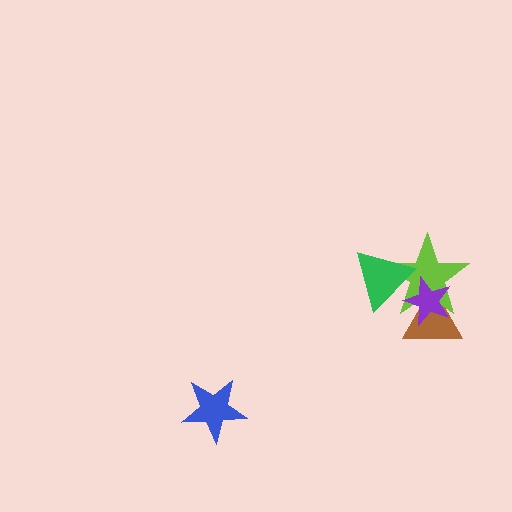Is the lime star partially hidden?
Yes, it is partially covered by another shape.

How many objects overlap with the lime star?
3 objects overlap with the lime star.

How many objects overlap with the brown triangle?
2 objects overlap with the brown triangle.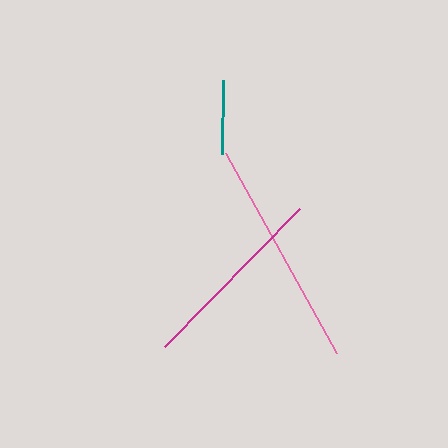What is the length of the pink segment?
The pink segment is approximately 228 pixels long.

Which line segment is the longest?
The pink line is the longest at approximately 228 pixels.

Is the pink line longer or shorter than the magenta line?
The pink line is longer than the magenta line.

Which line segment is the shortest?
The teal line is the shortest at approximately 74 pixels.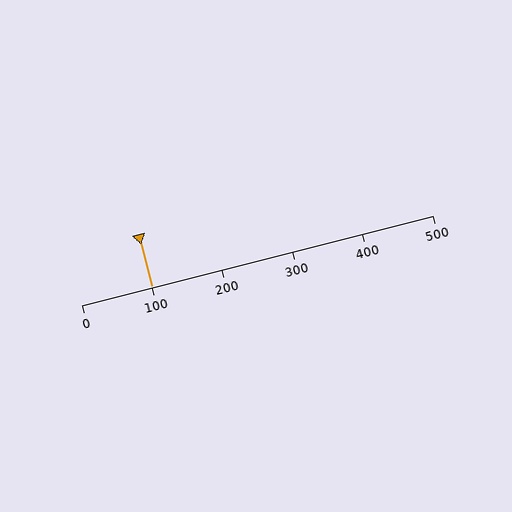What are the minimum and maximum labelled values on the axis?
The axis runs from 0 to 500.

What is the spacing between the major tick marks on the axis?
The major ticks are spaced 100 apart.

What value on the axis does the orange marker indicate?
The marker indicates approximately 100.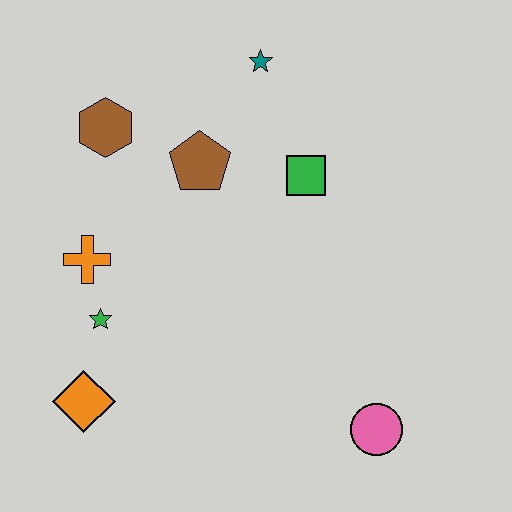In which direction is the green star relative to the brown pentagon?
The green star is below the brown pentagon.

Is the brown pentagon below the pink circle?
No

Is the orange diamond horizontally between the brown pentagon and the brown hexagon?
No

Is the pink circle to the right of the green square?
Yes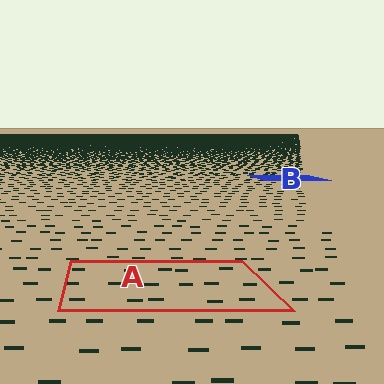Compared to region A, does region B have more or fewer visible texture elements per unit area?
Region B has more texture elements per unit area — they are packed more densely because it is farther away.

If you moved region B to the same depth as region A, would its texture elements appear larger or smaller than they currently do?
They would appear larger. At a closer depth, the same texture elements are projected at a bigger on-screen size.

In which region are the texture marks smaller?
The texture marks are smaller in region B, because it is farther away.